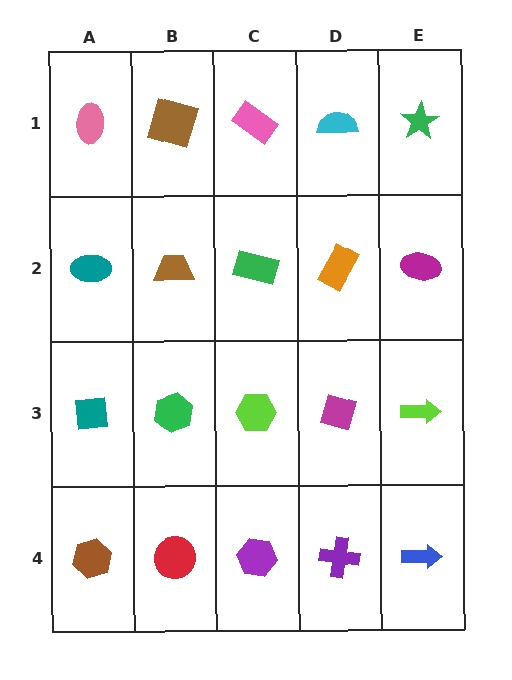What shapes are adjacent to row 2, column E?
A green star (row 1, column E), a lime arrow (row 3, column E), an orange rectangle (row 2, column D).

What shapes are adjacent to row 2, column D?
A cyan semicircle (row 1, column D), a magenta diamond (row 3, column D), a green rectangle (row 2, column C), a magenta ellipse (row 2, column E).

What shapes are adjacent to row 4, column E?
A lime arrow (row 3, column E), a purple cross (row 4, column D).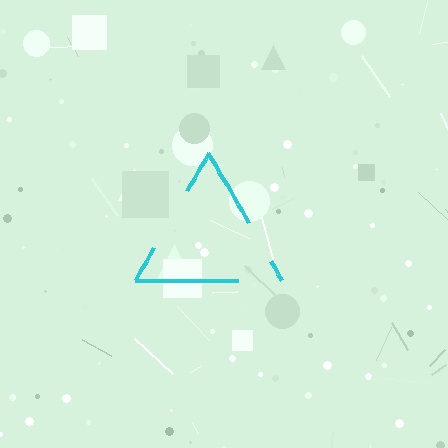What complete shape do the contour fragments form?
The contour fragments form a triangle.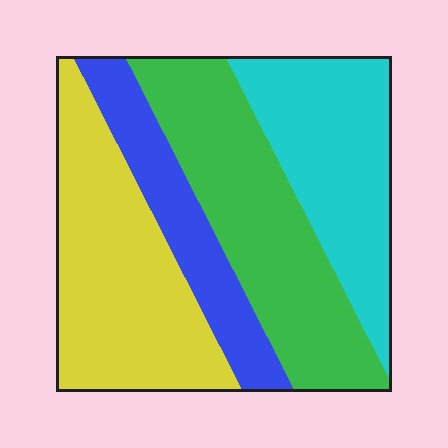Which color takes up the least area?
Blue, at roughly 15%.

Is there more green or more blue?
Green.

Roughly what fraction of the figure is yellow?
Yellow covers around 30% of the figure.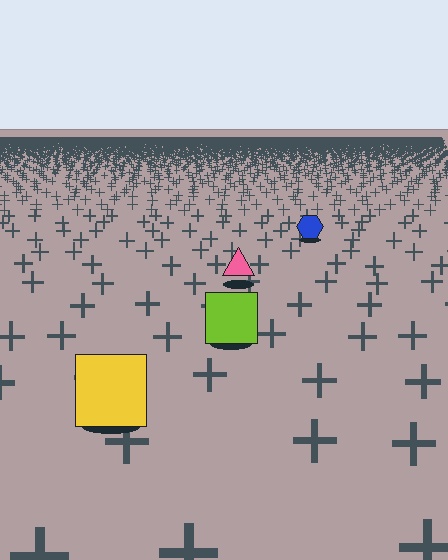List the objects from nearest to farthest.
From nearest to farthest: the yellow square, the lime square, the pink triangle, the blue hexagon.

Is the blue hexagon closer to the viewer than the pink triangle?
No. The pink triangle is closer — you can tell from the texture gradient: the ground texture is coarser near it.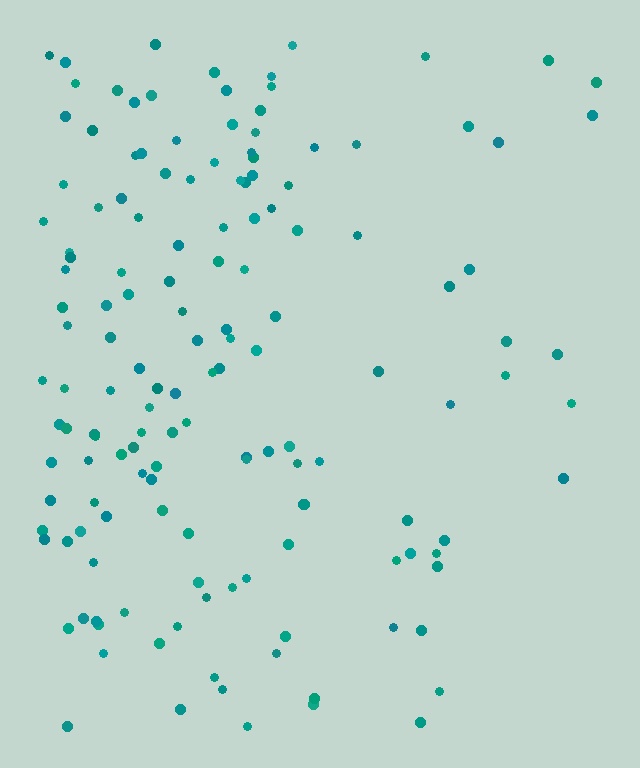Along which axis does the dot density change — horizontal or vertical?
Horizontal.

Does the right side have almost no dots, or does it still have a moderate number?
Still a moderate number, just noticeably fewer than the left.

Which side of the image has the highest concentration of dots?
The left.